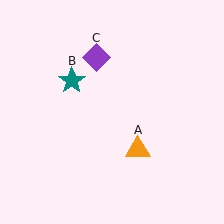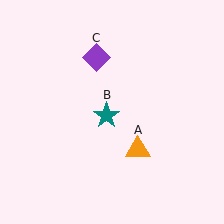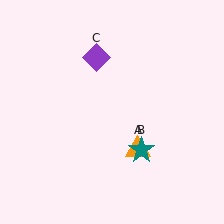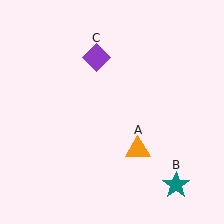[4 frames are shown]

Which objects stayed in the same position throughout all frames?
Orange triangle (object A) and purple diamond (object C) remained stationary.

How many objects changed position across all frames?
1 object changed position: teal star (object B).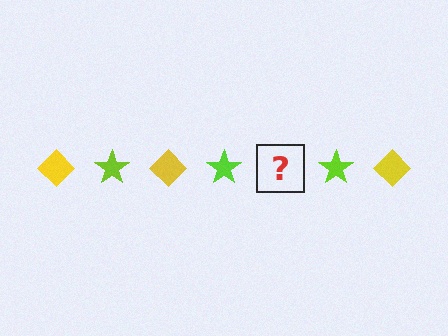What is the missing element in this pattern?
The missing element is a yellow diamond.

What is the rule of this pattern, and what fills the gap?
The rule is that the pattern alternates between yellow diamond and lime star. The gap should be filled with a yellow diamond.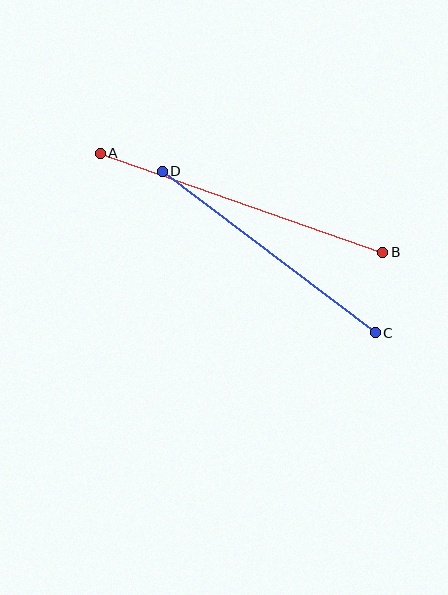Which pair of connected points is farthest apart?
Points A and B are farthest apart.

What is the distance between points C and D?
The distance is approximately 268 pixels.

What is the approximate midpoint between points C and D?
The midpoint is at approximately (269, 252) pixels.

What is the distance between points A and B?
The distance is approximately 299 pixels.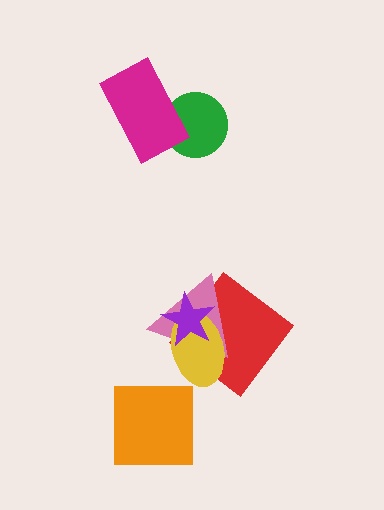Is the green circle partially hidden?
Yes, it is partially covered by another shape.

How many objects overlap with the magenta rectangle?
1 object overlaps with the magenta rectangle.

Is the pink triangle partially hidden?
Yes, it is partially covered by another shape.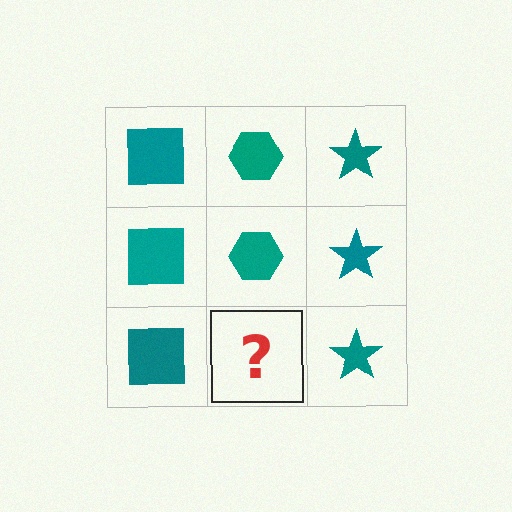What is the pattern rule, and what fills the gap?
The rule is that each column has a consistent shape. The gap should be filled with a teal hexagon.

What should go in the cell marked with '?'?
The missing cell should contain a teal hexagon.